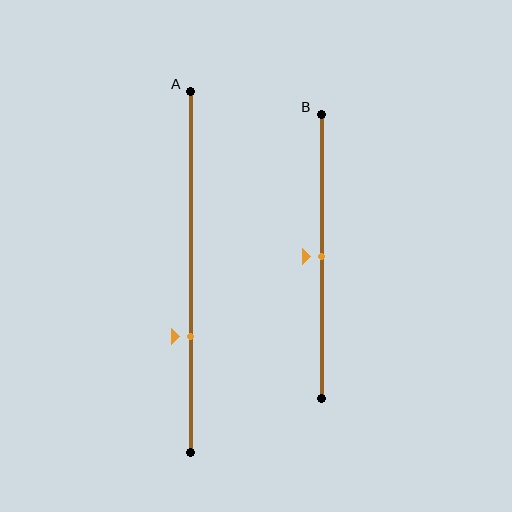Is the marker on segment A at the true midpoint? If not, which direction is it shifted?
No, the marker on segment A is shifted downward by about 18% of the segment length.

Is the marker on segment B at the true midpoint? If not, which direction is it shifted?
Yes, the marker on segment B is at the true midpoint.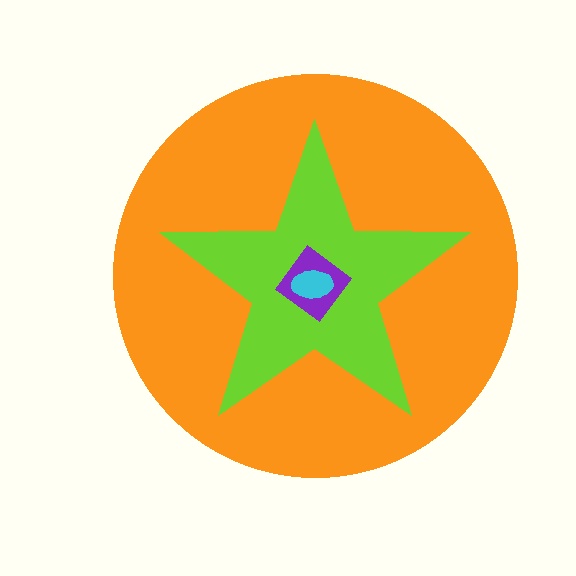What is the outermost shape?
The orange circle.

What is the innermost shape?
The cyan ellipse.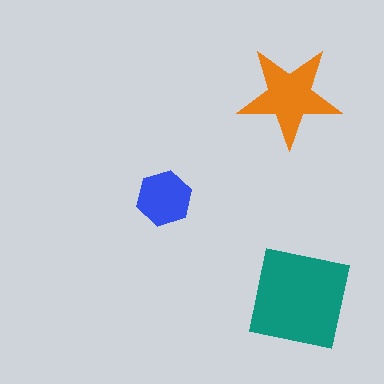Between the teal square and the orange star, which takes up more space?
The teal square.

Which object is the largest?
The teal square.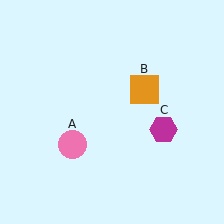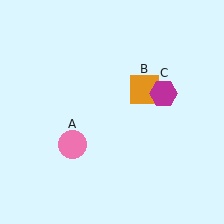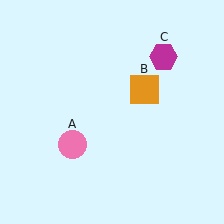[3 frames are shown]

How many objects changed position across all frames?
1 object changed position: magenta hexagon (object C).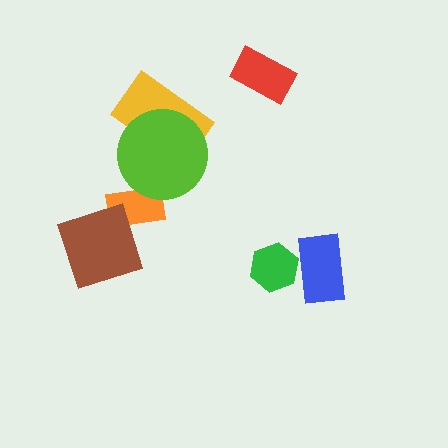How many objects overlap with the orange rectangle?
2 objects overlap with the orange rectangle.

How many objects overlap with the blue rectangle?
1 object overlaps with the blue rectangle.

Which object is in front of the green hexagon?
The blue rectangle is in front of the green hexagon.